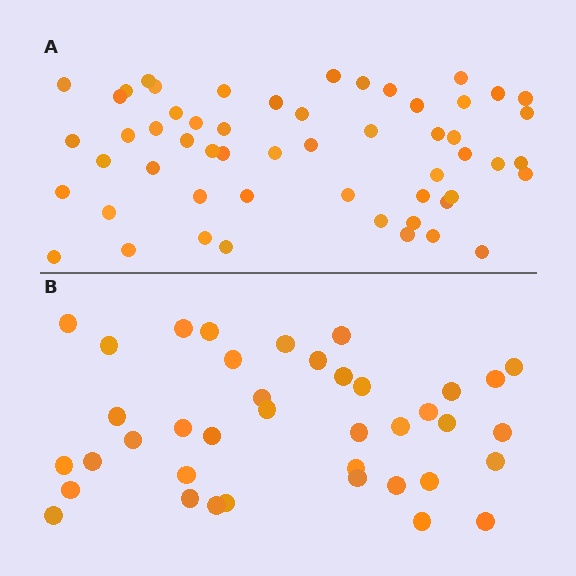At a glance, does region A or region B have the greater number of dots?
Region A (the top region) has more dots.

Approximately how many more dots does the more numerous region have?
Region A has approximately 15 more dots than region B.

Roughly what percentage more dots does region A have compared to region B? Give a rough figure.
About 40% more.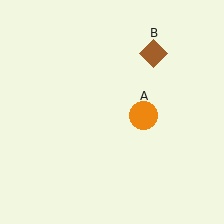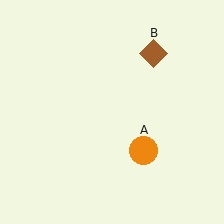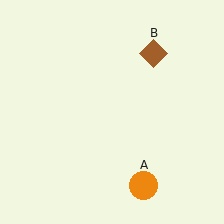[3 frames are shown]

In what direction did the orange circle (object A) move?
The orange circle (object A) moved down.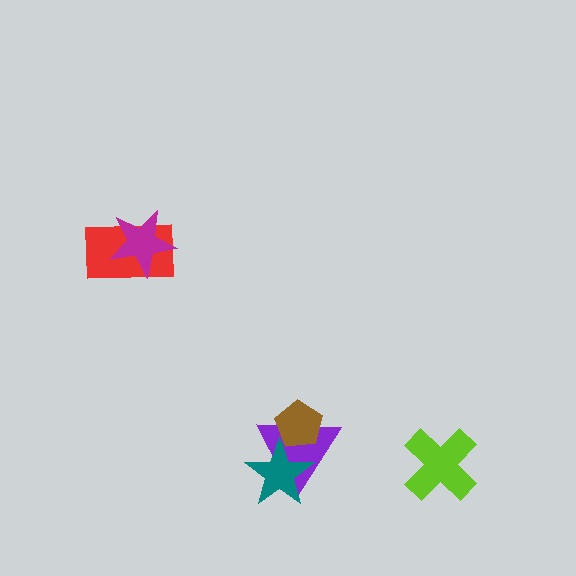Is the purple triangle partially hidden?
Yes, it is partially covered by another shape.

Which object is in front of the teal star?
The brown pentagon is in front of the teal star.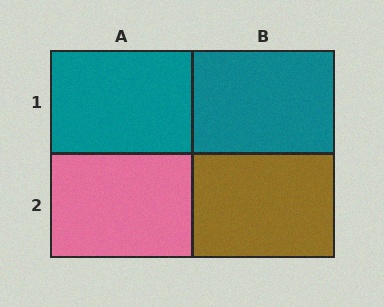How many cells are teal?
2 cells are teal.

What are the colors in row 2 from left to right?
Pink, brown.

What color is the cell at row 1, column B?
Teal.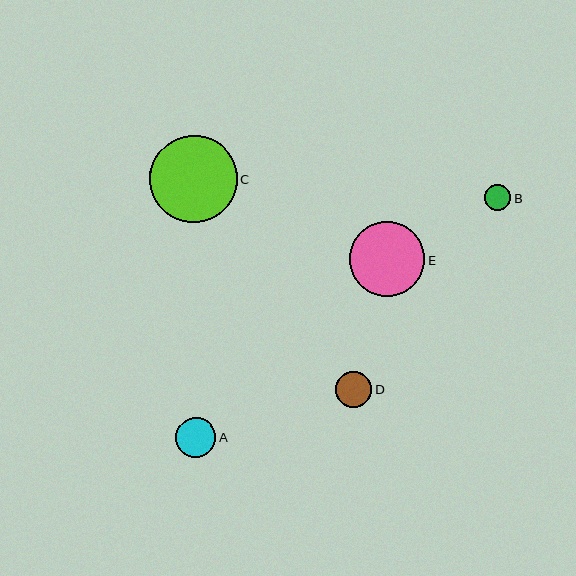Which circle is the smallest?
Circle B is the smallest with a size of approximately 26 pixels.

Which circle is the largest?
Circle C is the largest with a size of approximately 88 pixels.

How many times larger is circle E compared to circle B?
Circle E is approximately 2.9 times the size of circle B.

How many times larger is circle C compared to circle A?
Circle C is approximately 2.2 times the size of circle A.